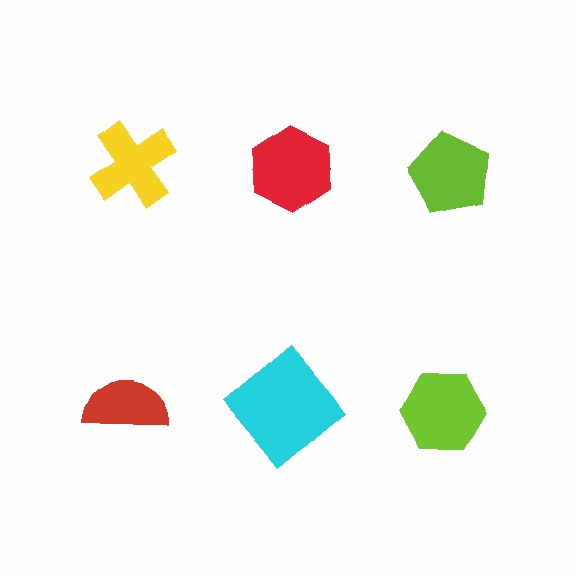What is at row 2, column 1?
A red semicircle.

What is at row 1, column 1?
A yellow cross.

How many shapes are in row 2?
3 shapes.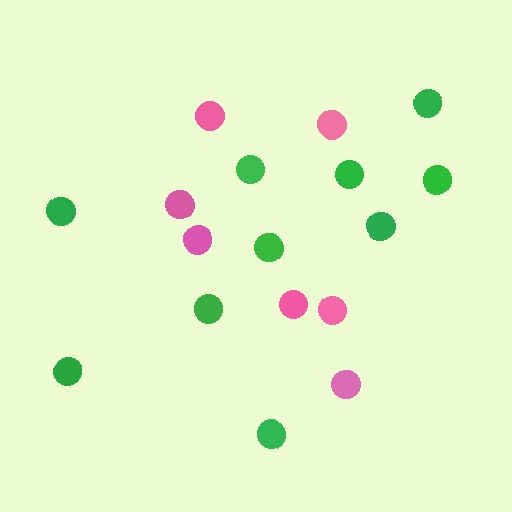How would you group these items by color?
There are 2 groups: one group of green circles (10) and one group of pink circles (7).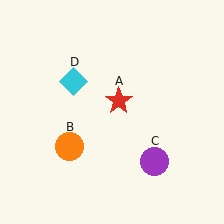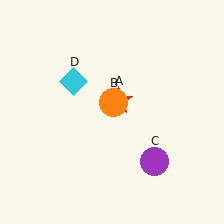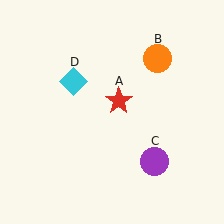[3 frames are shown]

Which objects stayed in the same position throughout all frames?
Red star (object A) and purple circle (object C) and cyan diamond (object D) remained stationary.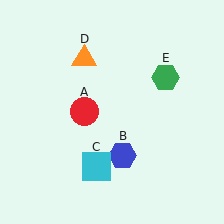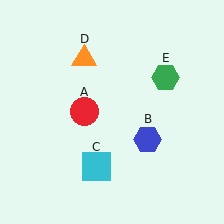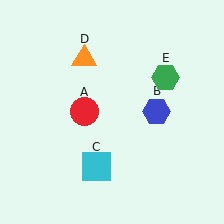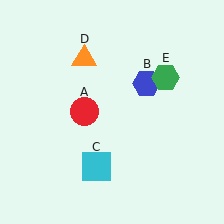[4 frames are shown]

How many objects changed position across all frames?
1 object changed position: blue hexagon (object B).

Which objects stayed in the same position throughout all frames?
Red circle (object A) and cyan square (object C) and orange triangle (object D) and green hexagon (object E) remained stationary.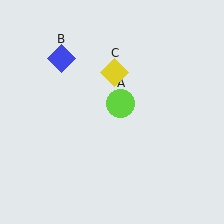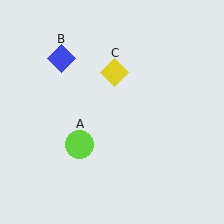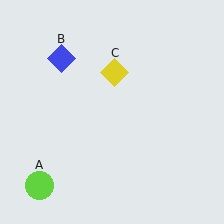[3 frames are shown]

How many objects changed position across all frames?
1 object changed position: lime circle (object A).